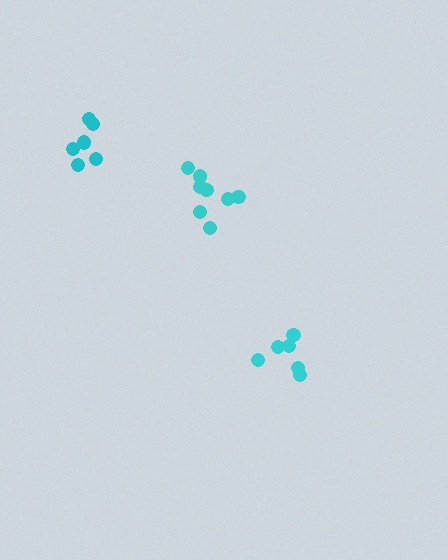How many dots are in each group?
Group 1: 8 dots, Group 2: 6 dots, Group 3: 6 dots (20 total).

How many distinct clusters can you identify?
There are 3 distinct clusters.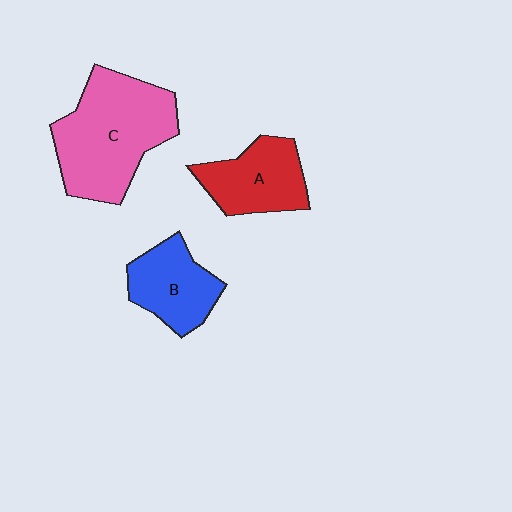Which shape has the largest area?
Shape C (pink).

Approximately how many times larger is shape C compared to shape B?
Approximately 1.9 times.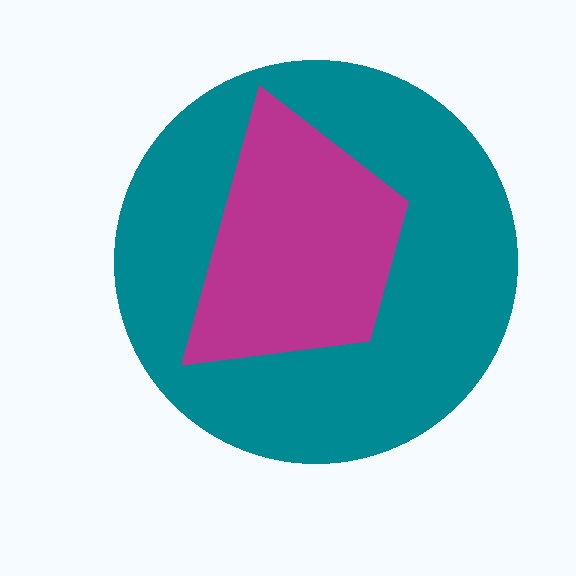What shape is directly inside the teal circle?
The magenta trapezoid.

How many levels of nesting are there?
2.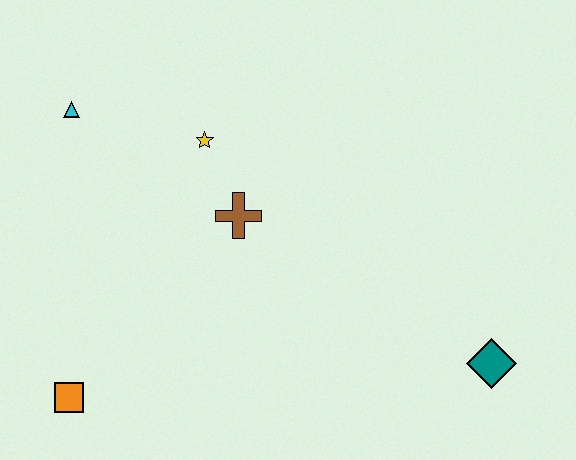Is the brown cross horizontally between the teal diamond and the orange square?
Yes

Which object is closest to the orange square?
The brown cross is closest to the orange square.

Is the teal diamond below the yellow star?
Yes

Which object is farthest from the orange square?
The teal diamond is farthest from the orange square.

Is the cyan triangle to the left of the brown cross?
Yes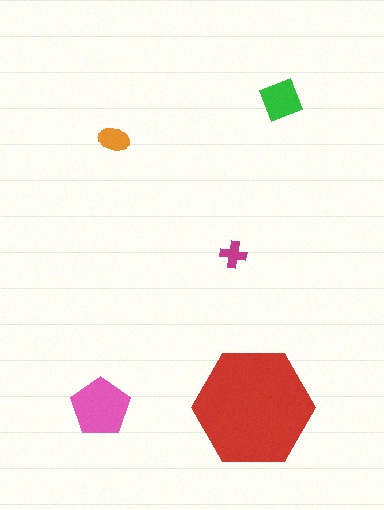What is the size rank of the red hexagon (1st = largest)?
1st.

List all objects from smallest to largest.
The magenta cross, the orange ellipse, the green square, the pink pentagon, the red hexagon.